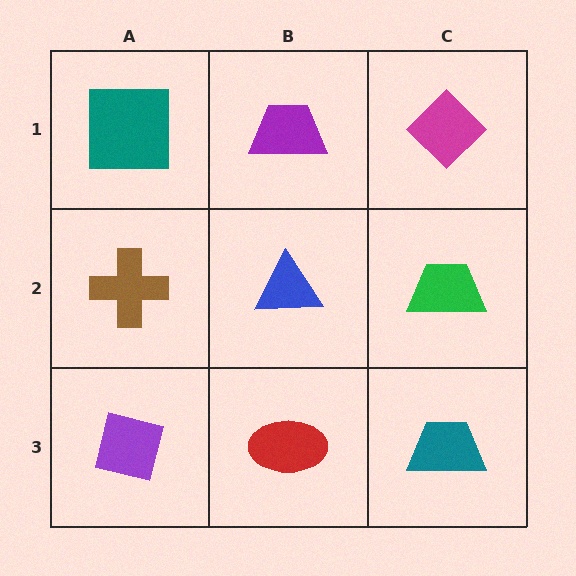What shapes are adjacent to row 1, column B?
A blue triangle (row 2, column B), a teal square (row 1, column A), a magenta diamond (row 1, column C).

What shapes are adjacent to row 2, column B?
A purple trapezoid (row 1, column B), a red ellipse (row 3, column B), a brown cross (row 2, column A), a green trapezoid (row 2, column C).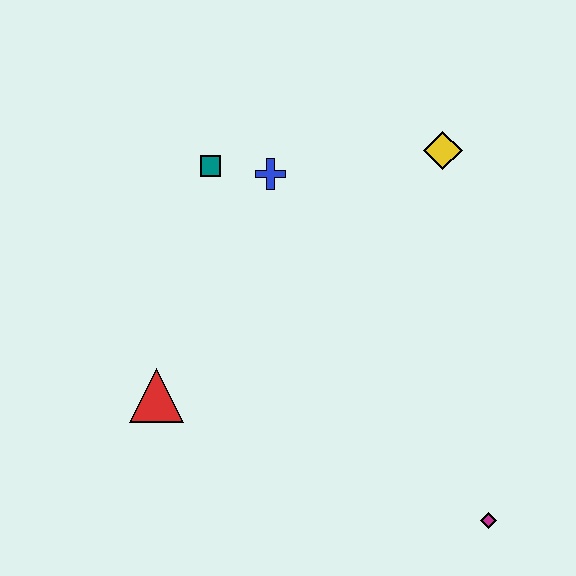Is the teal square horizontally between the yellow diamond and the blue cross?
No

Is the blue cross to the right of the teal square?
Yes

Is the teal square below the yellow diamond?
Yes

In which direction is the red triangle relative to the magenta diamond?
The red triangle is to the left of the magenta diamond.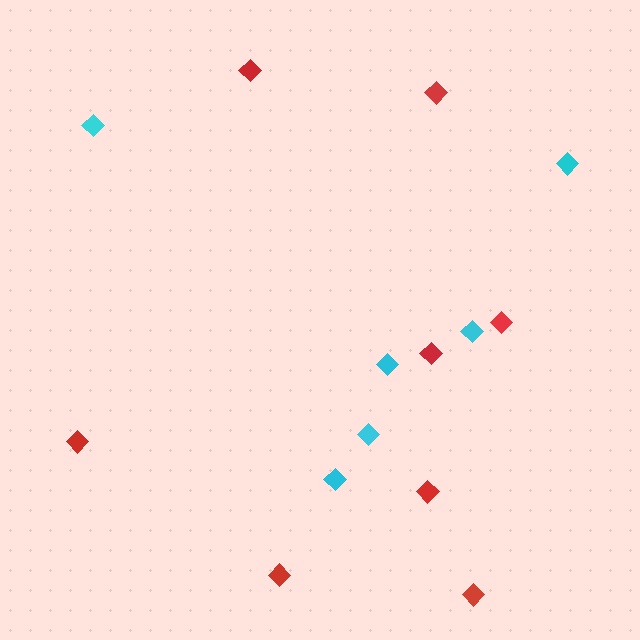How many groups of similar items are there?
There are 2 groups: one group of cyan diamonds (6) and one group of red diamonds (8).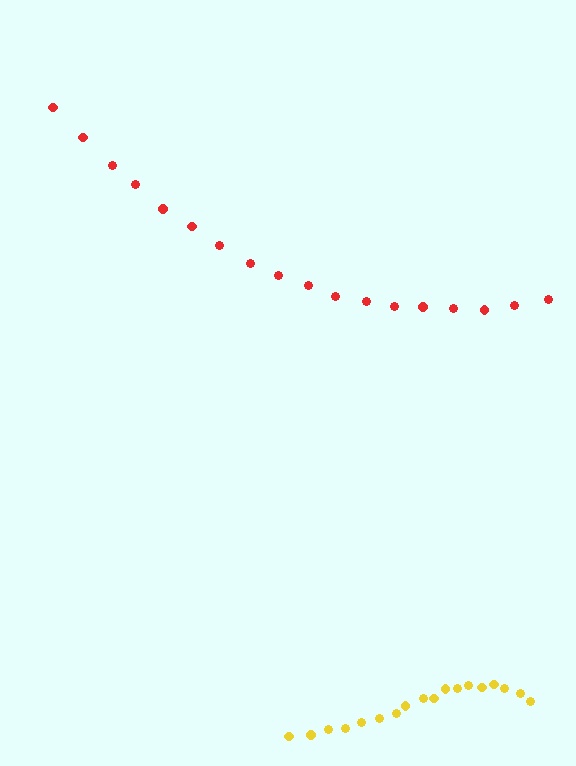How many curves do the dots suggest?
There are 2 distinct paths.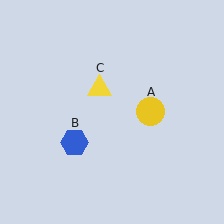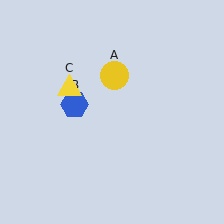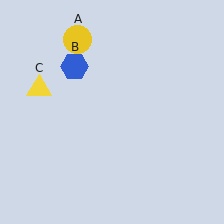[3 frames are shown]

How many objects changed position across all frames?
3 objects changed position: yellow circle (object A), blue hexagon (object B), yellow triangle (object C).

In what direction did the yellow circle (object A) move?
The yellow circle (object A) moved up and to the left.